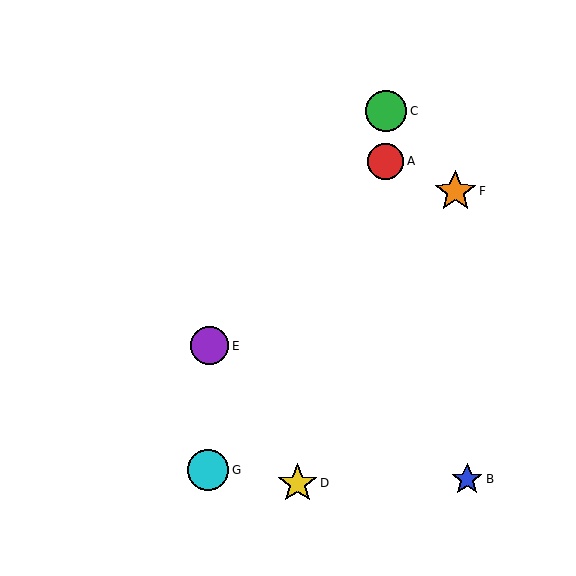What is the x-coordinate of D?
Object D is at x≈297.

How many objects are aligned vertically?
2 objects (A, C) are aligned vertically.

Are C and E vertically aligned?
No, C is at x≈386 and E is at x≈210.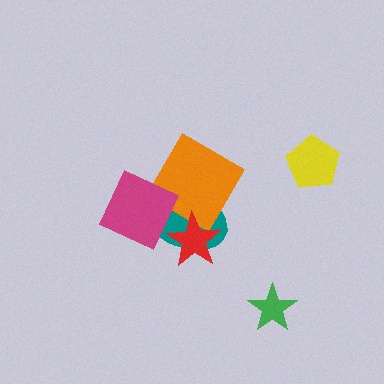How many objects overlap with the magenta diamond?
3 objects overlap with the magenta diamond.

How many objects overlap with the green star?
0 objects overlap with the green star.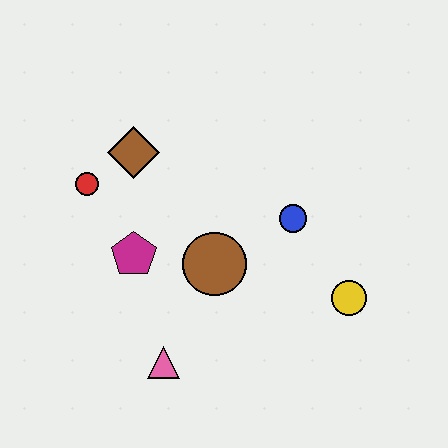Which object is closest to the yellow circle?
The blue circle is closest to the yellow circle.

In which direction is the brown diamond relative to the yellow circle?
The brown diamond is to the left of the yellow circle.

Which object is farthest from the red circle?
The yellow circle is farthest from the red circle.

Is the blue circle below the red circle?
Yes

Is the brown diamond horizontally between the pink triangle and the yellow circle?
No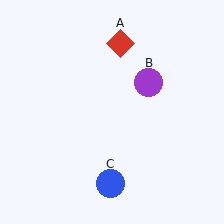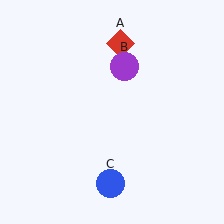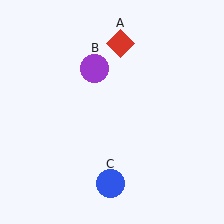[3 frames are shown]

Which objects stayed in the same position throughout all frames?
Red diamond (object A) and blue circle (object C) remained stationary.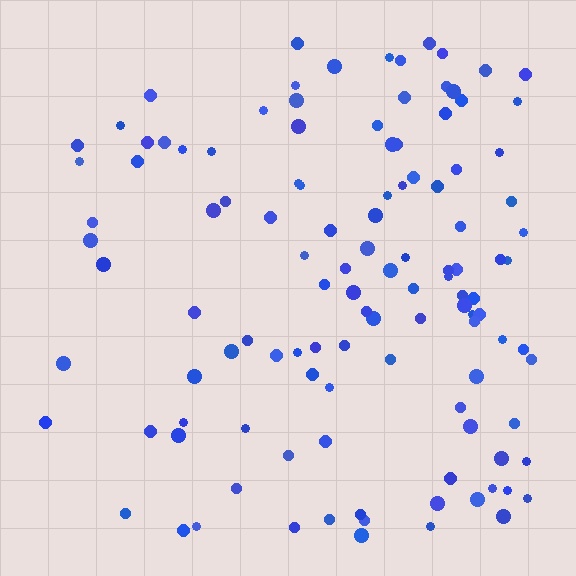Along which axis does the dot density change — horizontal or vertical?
Horizontal.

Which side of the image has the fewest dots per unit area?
The left.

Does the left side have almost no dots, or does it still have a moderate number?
Still a moderate number, just noticeably fewer than the right.